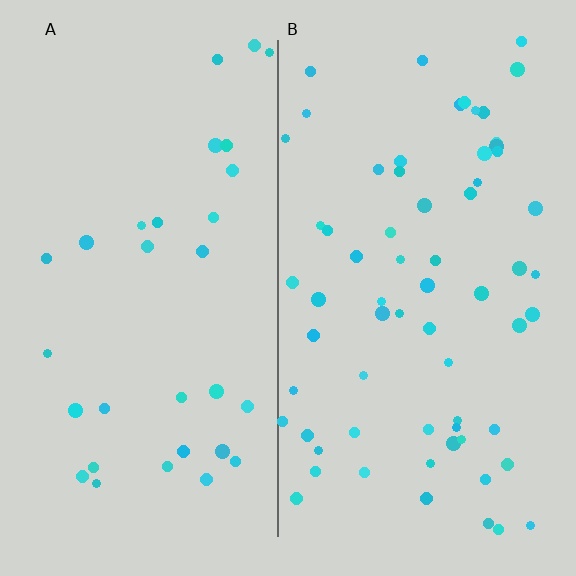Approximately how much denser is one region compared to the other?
Approximately 2.1× — region B over region A.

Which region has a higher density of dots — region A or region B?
B (the right).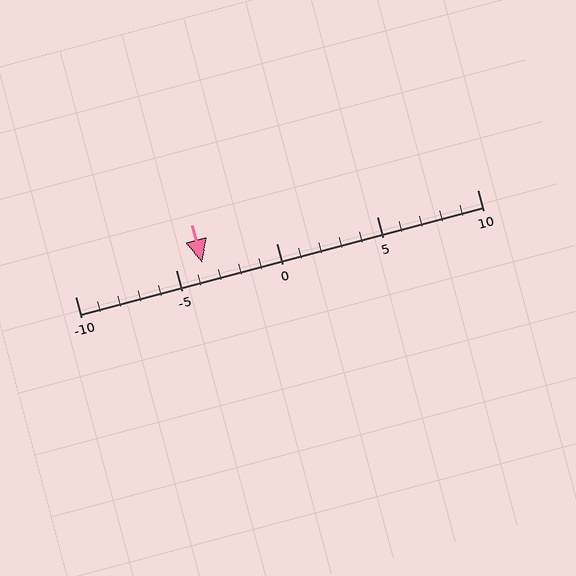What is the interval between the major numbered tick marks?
The major tick marks are spaced 5 units apart.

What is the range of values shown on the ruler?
The ruler shows values from -10 to 10.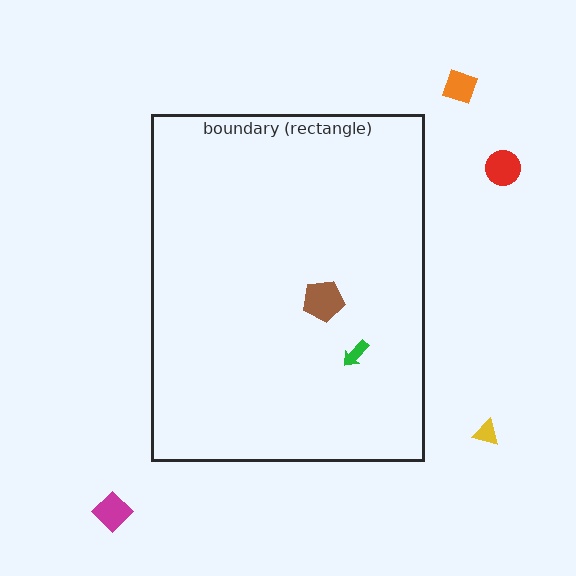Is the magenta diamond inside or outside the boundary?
Outside.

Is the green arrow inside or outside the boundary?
Inside.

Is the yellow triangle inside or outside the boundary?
Outside.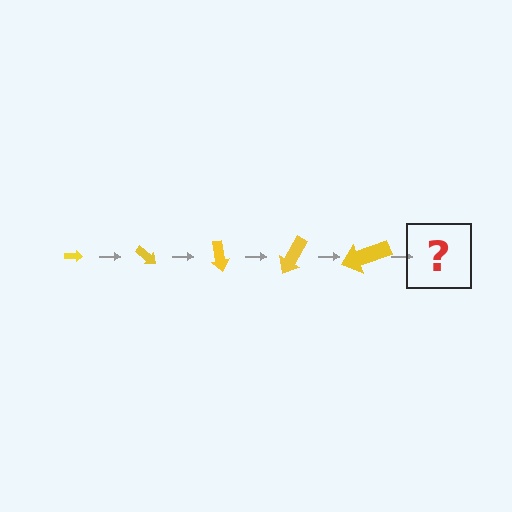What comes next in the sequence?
The next element should be an arrow, larger than the previous one and rotated 200 degrees from the start.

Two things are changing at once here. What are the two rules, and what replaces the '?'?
The two rules are that the arrow grows larger each step and it rotates 40 degrees each step. The '?' should be an arrow, larger than the previous one and rotated 200 degrees from the start.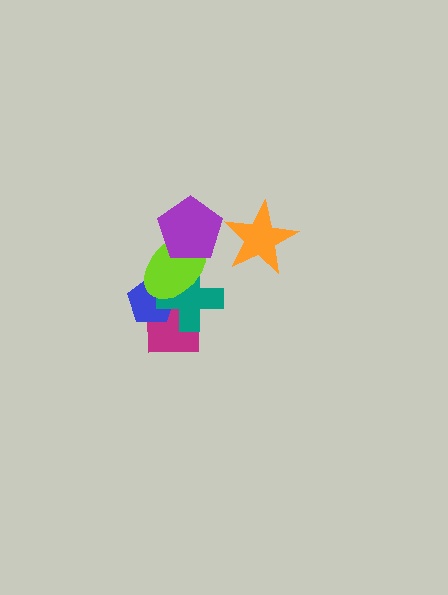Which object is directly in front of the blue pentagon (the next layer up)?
The teal cross is directly in front of the blue pentagon.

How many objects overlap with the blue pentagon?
3 objects overlap with the blue pentagon.